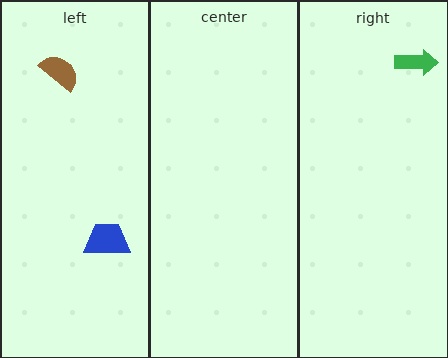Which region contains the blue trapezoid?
The left region.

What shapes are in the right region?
The green arrow.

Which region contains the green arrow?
The right region.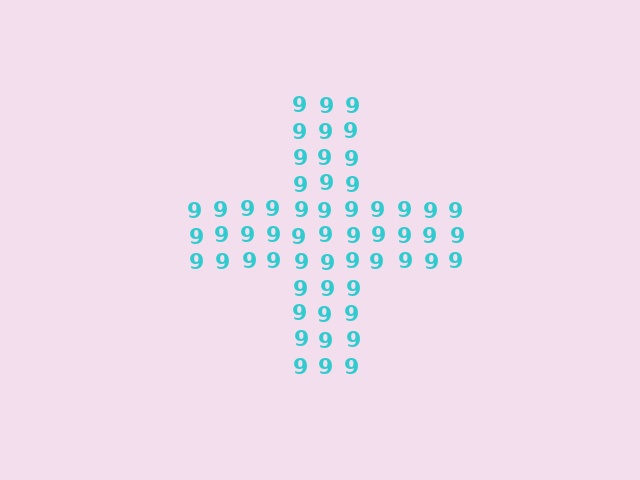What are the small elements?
The small elements are digit 9's.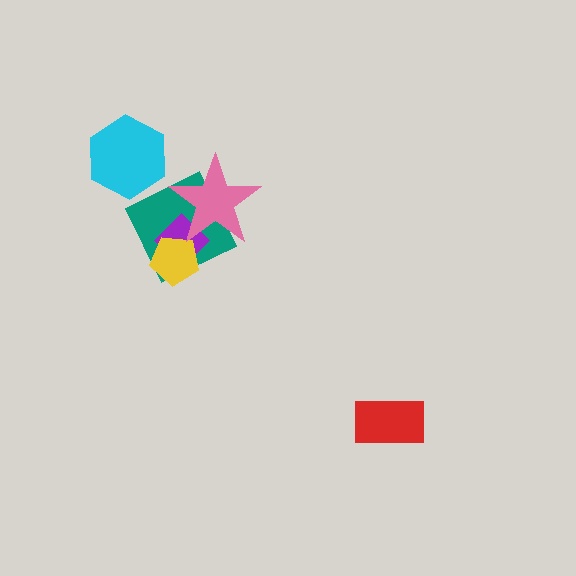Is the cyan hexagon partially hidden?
No, no other shape covers it.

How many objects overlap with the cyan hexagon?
0 objects overlap with the cyan hexagon.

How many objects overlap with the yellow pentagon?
2 objects overlap with the yellow pentagon.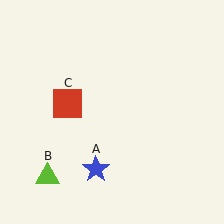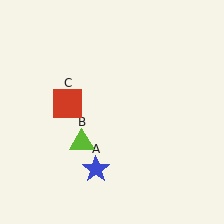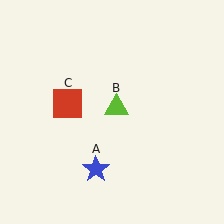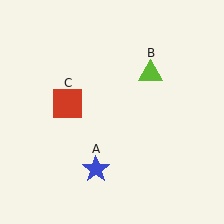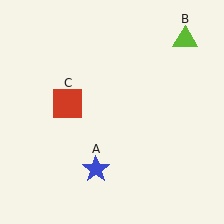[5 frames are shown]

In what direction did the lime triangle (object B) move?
The lime triangle (object B) moved up and to the right.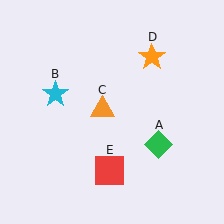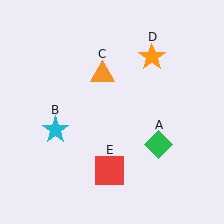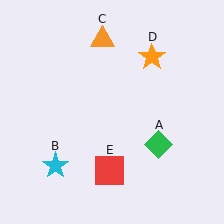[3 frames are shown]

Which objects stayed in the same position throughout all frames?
Green diamond (object A) and orange star (object D) and red square (object E) remained stationary.